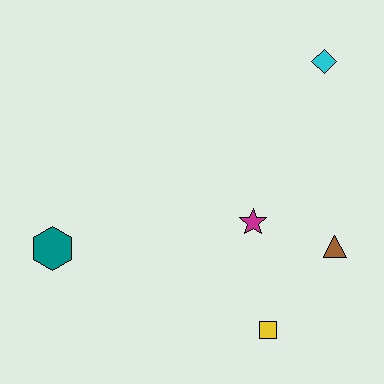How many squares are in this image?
There is 1 square.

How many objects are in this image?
There are 5 objects.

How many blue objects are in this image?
There are no blue objects.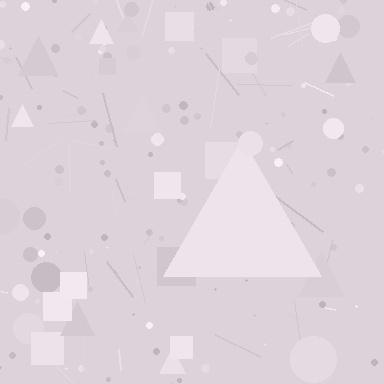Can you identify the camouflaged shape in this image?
The camouflaged shape is a triangle.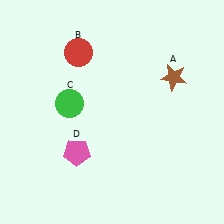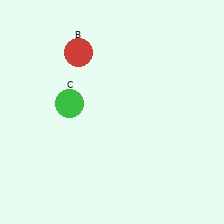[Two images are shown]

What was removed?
The pink pentagon (D), the brown star (A) were removed in Image 2.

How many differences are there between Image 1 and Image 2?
There are 2 differences between the two images.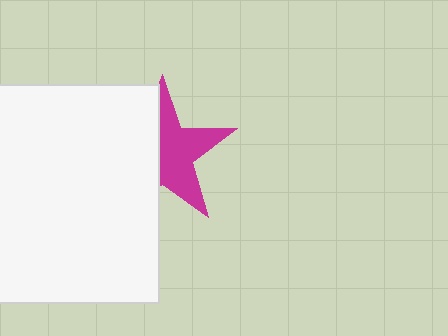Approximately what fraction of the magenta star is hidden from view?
Roughly 46% of the magenta star is hidden behind the white square.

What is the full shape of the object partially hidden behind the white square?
The partially hidden object is a magenta star.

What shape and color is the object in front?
The object in front is a white square.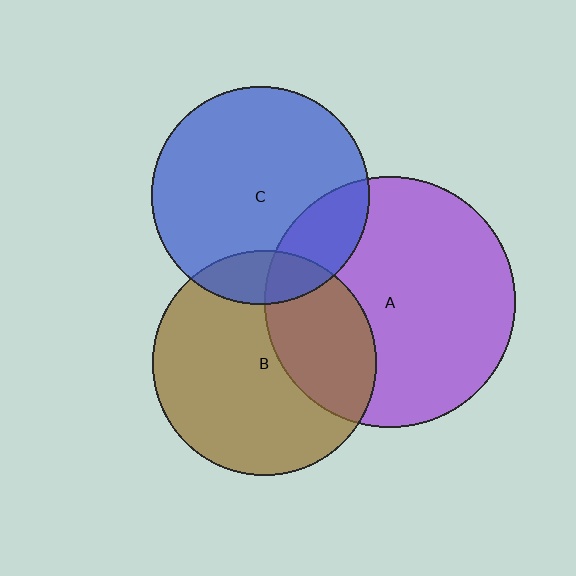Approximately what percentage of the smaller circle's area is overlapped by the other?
Approximately 20%.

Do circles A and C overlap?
Yes.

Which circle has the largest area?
Circle A (purple).